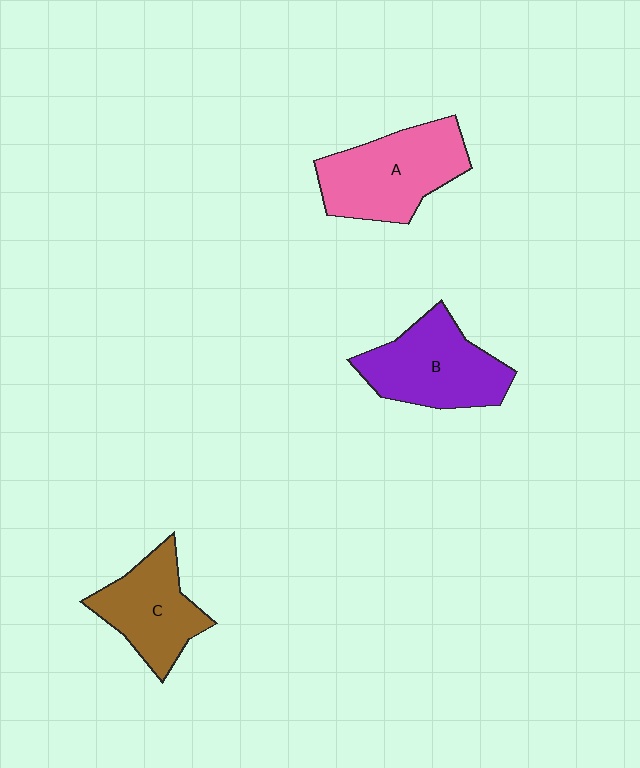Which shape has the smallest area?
Shape C (brown).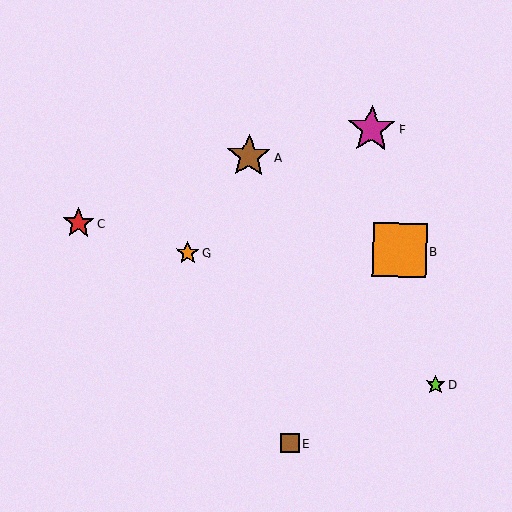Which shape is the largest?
The orange square (labeled B) is the largest.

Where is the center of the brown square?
The center of the brown square is at (290, 443).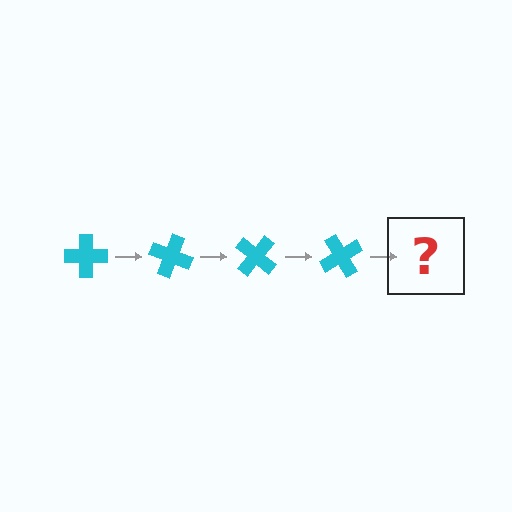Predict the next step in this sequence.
The next step is a cyan cross rotated 80 degrees.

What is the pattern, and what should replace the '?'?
The pattern is that the cross rotates 20 degrees each step. The '?' should be a cyan cross rotated 80 degrees.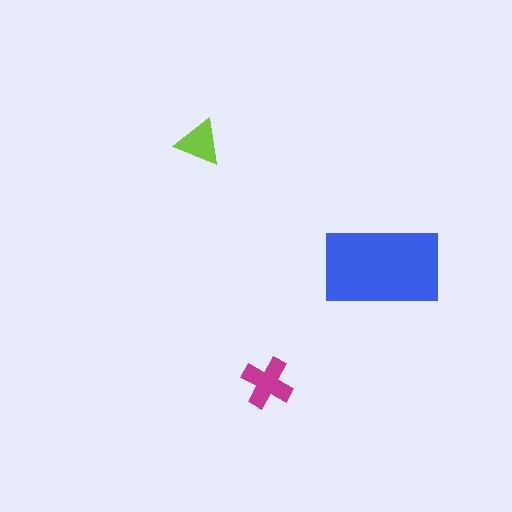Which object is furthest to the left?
The lime triangle is leftmost.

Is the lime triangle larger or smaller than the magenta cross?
Smaller.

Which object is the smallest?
The lime triangle.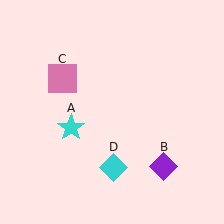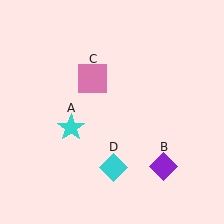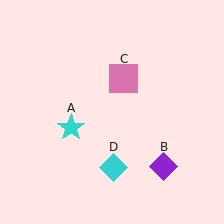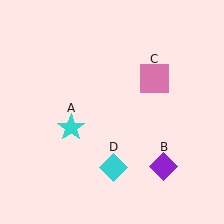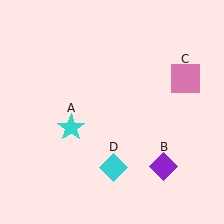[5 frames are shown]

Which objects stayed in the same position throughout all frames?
Cyan star (object A) and purple diamond (object B) and cyan diamond (object D) remained stationary.